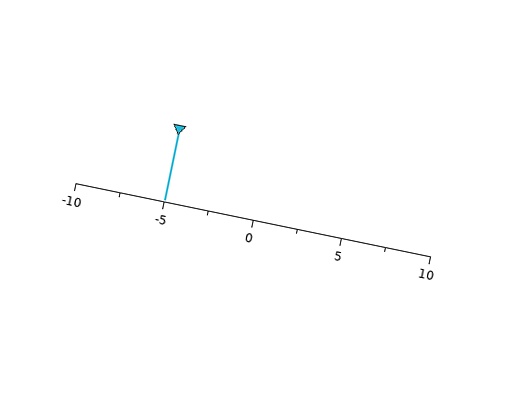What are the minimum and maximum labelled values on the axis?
The axis runs from -10 to 10.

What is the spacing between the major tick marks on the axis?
The major ticks are spaced 5 apart.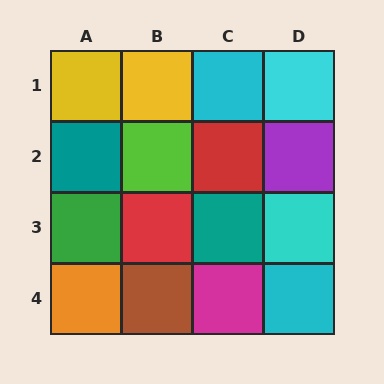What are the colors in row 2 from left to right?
Teal, lime, red, purple.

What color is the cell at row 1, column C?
Cyan.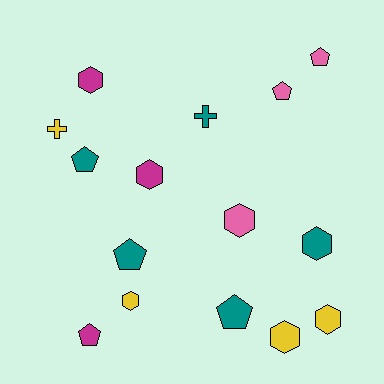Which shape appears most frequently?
Hexagon, with 7 objects.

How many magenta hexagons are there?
There are 2 magenta hexagons.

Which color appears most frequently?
Teal, with 5 objects.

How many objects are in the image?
There are 15 objects.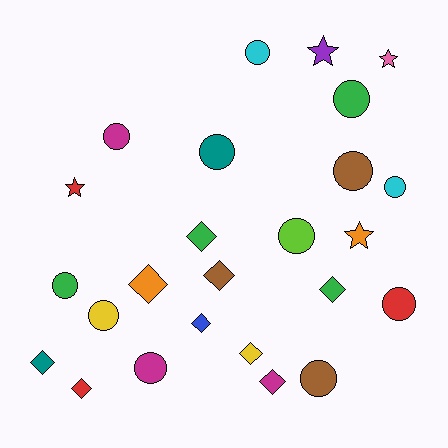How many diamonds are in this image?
There are 9 diamonds.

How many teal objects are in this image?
There are 2 teal objects.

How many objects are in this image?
There are 25 objects.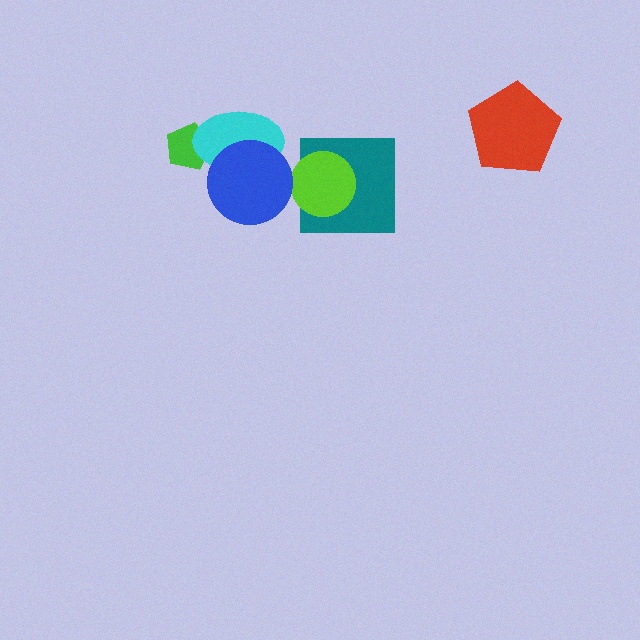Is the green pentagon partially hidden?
Yes, it is partially covered by another shape.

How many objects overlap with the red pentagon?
0 objects overlap with the red pentagon.